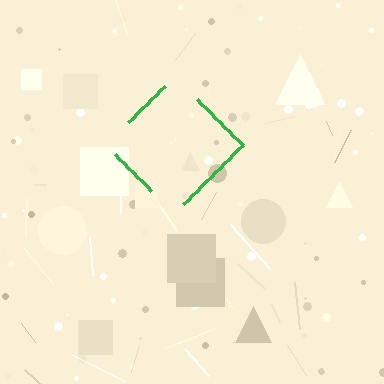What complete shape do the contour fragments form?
The contour fragments form a diamond.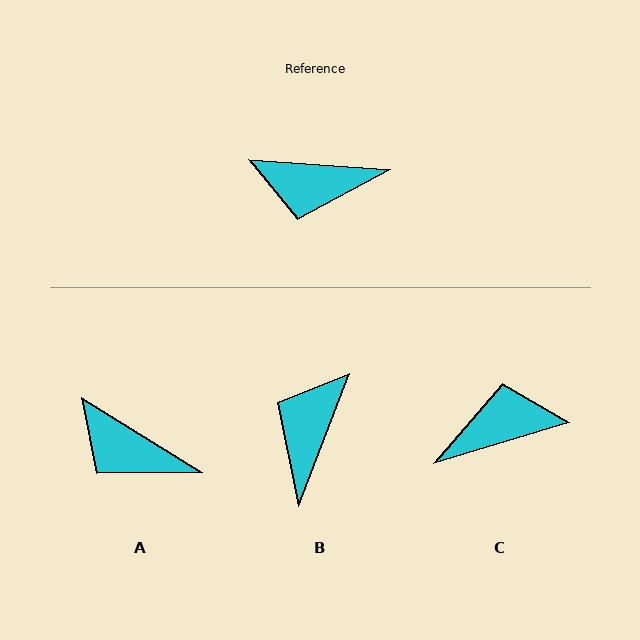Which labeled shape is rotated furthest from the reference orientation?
C, about 159 degrees away.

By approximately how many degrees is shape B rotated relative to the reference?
Approximately 107 degrees clockwise.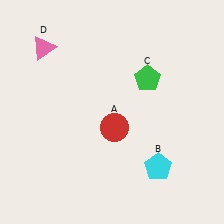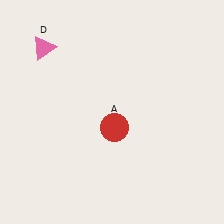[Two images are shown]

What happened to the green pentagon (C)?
The green pentagon (C) was removed in Image 2. It was in the top-right area of Image 1.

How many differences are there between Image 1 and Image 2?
There are 2 differences between the two images.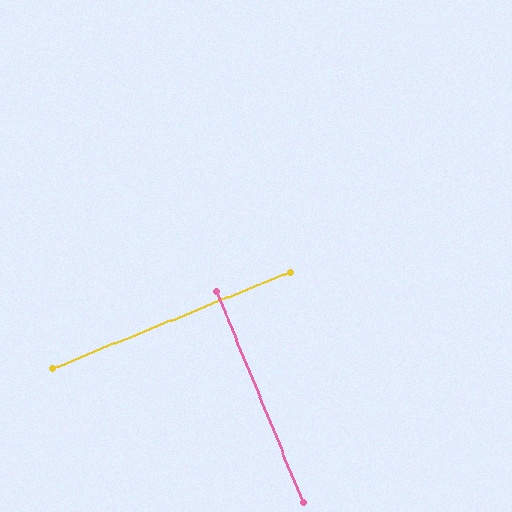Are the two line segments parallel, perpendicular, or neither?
Perpendicular — they meet at approximately 90°.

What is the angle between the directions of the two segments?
Approximately 90 degrees.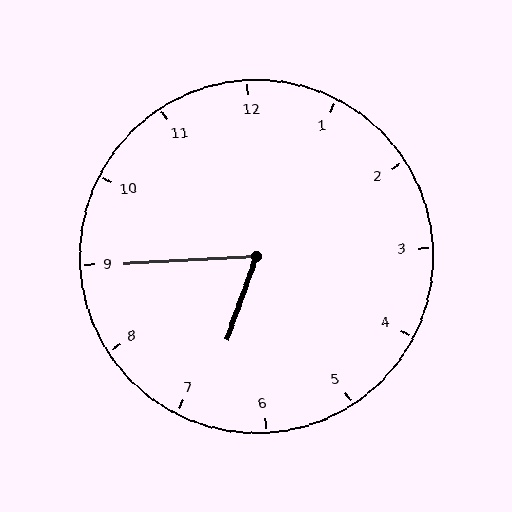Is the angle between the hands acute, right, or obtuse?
It is acute.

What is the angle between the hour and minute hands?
Approximately 68 degrees.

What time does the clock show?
6:45.